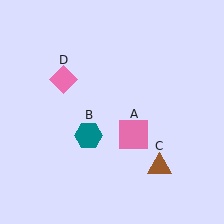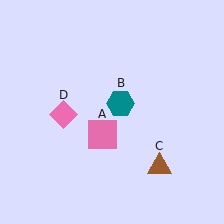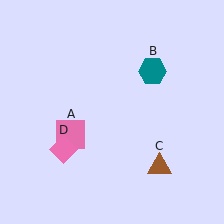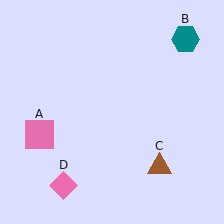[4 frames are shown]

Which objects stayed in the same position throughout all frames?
Brown triangle (object C) remained stationary.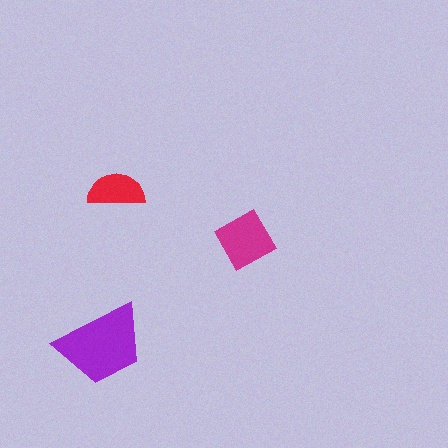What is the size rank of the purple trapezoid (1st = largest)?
1st.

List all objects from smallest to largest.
The red semicircle, the magenta diamond, the purple trapezoid.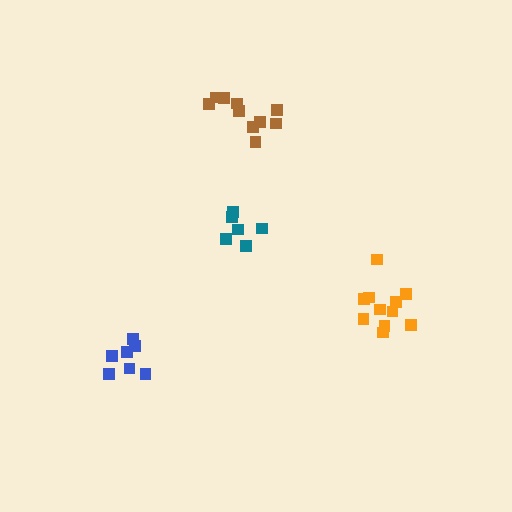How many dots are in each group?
Group 1: 11 dots, Group 2: 6 dots, Group 3: 7 dots, Group 4: 11 dots (35 total).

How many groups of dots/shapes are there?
There are 4 groups.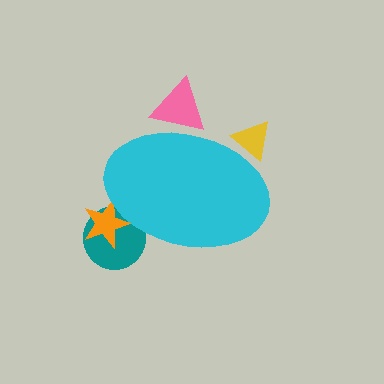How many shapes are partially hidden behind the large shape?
4 shapes are partially hidden.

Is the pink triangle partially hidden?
Yes, the pink triangle is partially hidden behind the cyan ellipse.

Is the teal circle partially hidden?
Yes, the teal circle is partially hidden behind the cyan ellipse.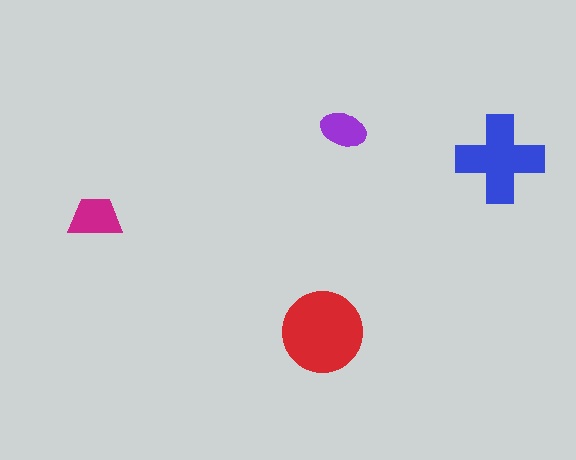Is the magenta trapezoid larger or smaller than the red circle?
Smaller.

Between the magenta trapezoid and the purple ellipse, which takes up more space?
The magenta trapezoid.